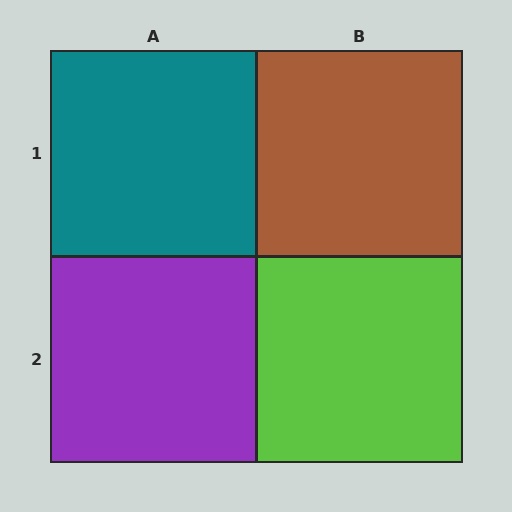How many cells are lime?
1 cell is lime.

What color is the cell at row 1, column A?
Teal.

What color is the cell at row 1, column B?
Brown.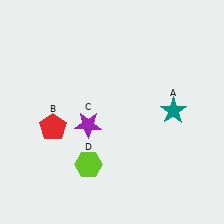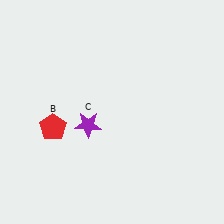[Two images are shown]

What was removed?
The teal star (A), the lime hexagon (D) were removed in Image 2.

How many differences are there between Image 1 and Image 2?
There are 2 differences between the two images.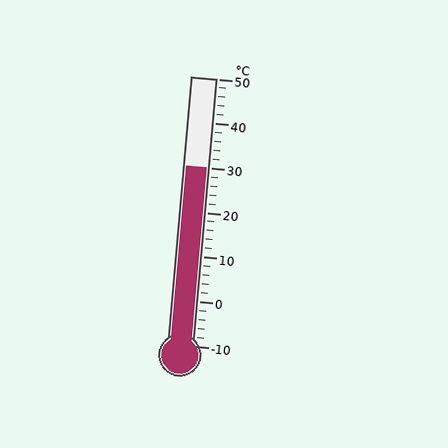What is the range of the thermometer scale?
The thermometer scale ranges from -10°C to 50°C.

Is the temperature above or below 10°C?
The temperature is above 10°C.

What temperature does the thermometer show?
The thermometer shows approximately 30°C.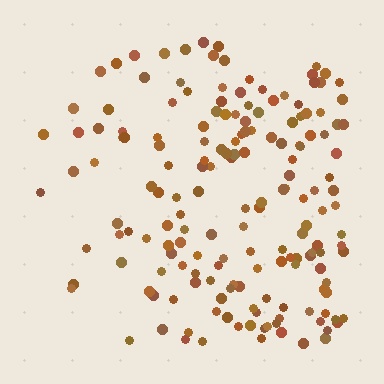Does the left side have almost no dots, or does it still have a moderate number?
Still a moderate number, just noticeably fewer than the right.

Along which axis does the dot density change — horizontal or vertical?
Horizontal.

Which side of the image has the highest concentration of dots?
The right.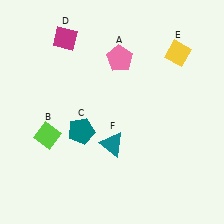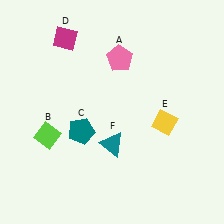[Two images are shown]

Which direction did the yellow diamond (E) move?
The yellow diamond (E) moved down.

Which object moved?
The yellow diamond (E) moved down.